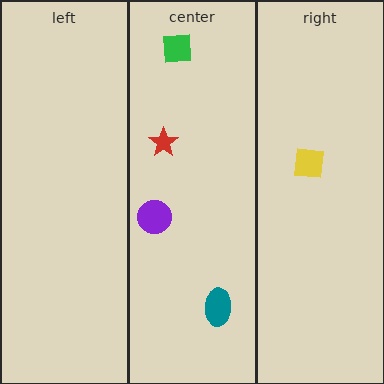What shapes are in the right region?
The yellow square.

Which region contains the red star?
The center region.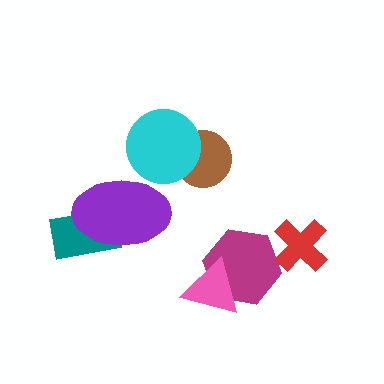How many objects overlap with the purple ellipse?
1 object overlaps with the purple ellipse.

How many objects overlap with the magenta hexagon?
1 object overlaps with the magenta hexagon.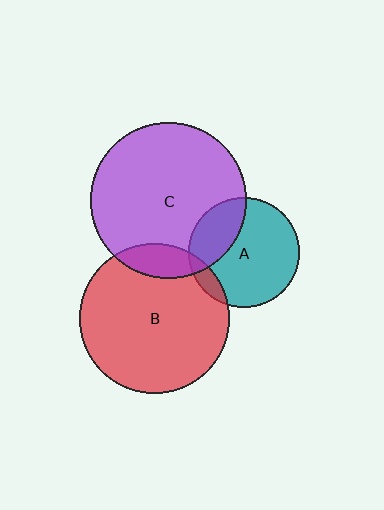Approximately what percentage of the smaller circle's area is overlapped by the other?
Approximately 10%.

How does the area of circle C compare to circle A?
Approximately 2.0 times.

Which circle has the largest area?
Circle C (purple).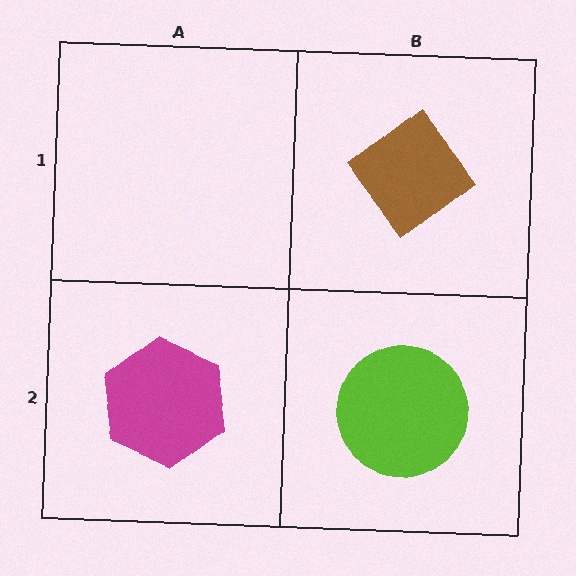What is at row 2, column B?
A lime circle.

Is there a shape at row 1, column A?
No, that cell is empty.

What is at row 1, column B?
A brown diamond.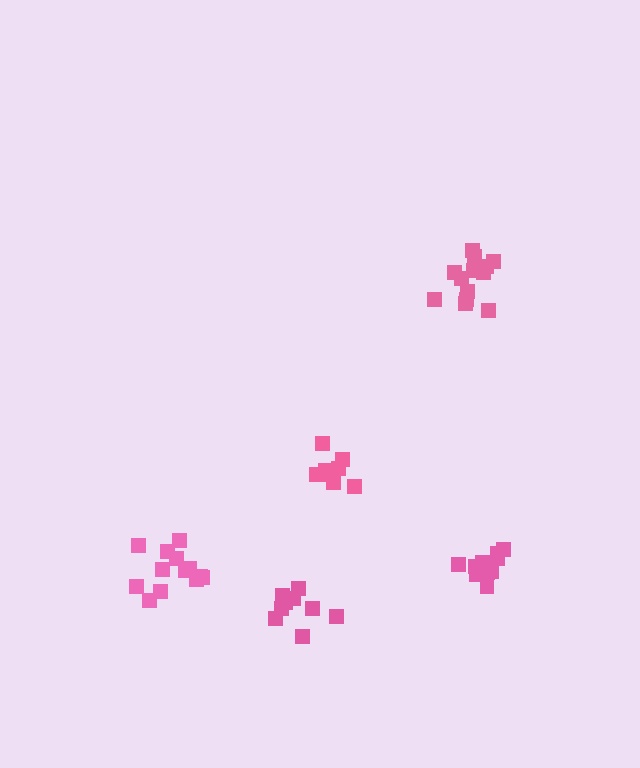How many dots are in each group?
Group 1: 13 dots, Group 2: 9 dots, Group 3: 9 dots, Group 4: 13 dots, Group 5: 13 dots (57 total).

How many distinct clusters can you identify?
There are 5 distinct clusters.